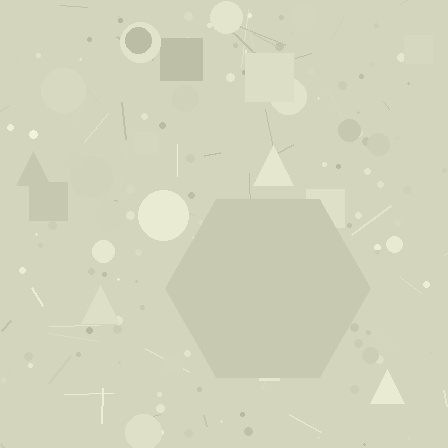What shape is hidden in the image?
A hexagon is hidden in the image.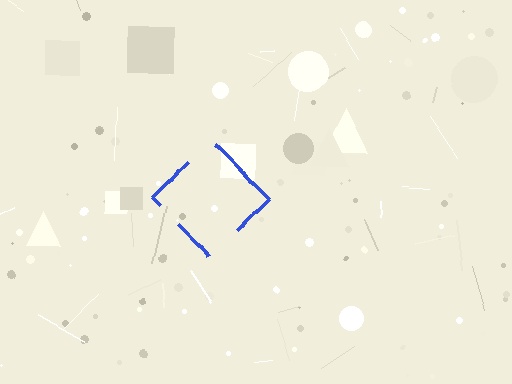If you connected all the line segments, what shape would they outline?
They would outline a diamond.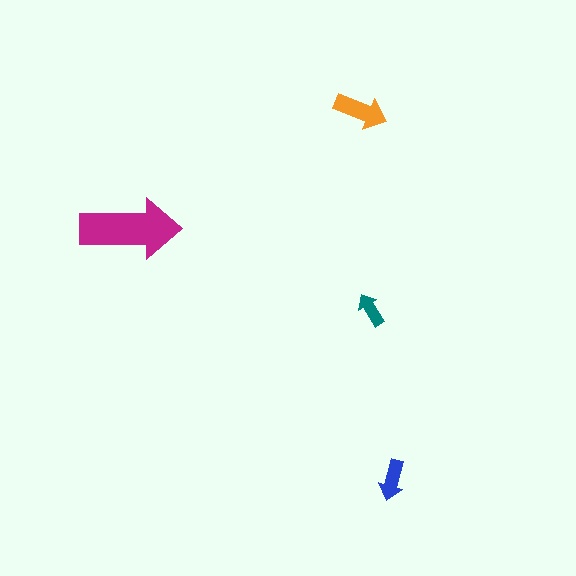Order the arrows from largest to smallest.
the magenta one, the orange one, the blue one, the teal one.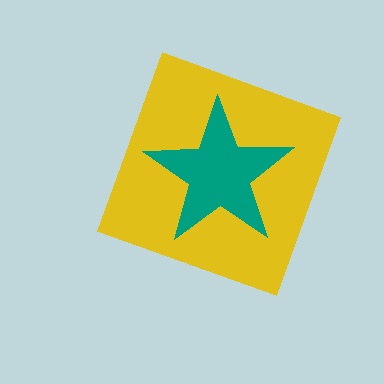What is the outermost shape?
The yellow diamond.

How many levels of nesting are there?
2.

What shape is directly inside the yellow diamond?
The teal star.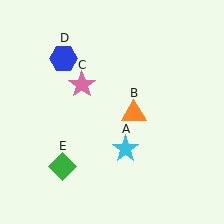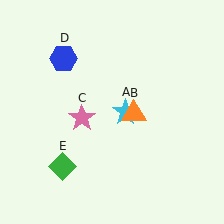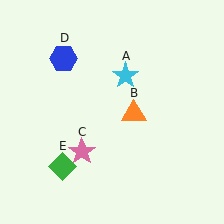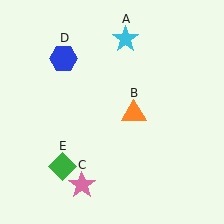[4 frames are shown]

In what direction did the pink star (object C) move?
The pink star (object C) moved down.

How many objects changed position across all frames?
2 objects changed position: cyan star (object A), pink star (object C).